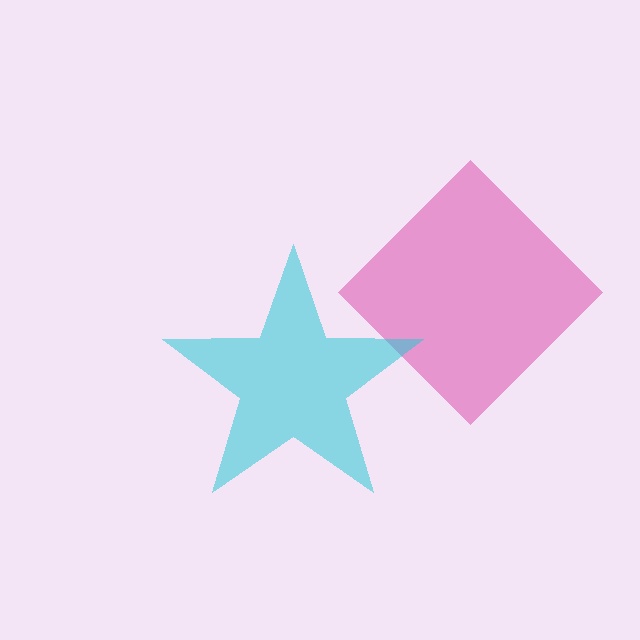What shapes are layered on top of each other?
The layered shapes are: a magenta diamond, a cyan star.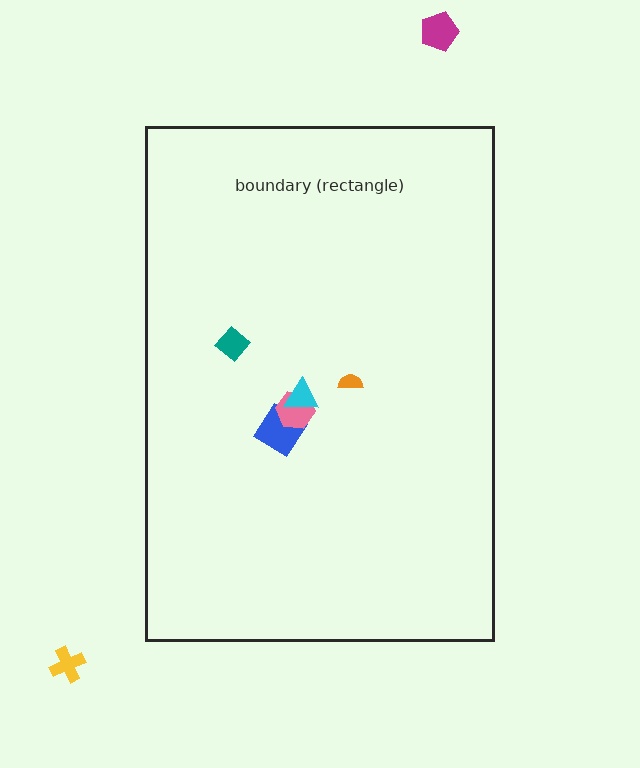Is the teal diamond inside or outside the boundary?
Inside.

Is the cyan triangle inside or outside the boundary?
Inside.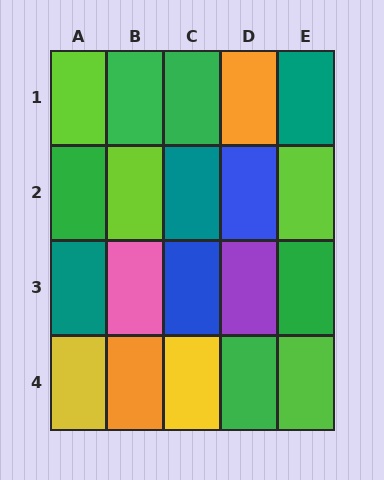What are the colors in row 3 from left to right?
Teal, pink, blue, purple, green.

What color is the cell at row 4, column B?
Orange.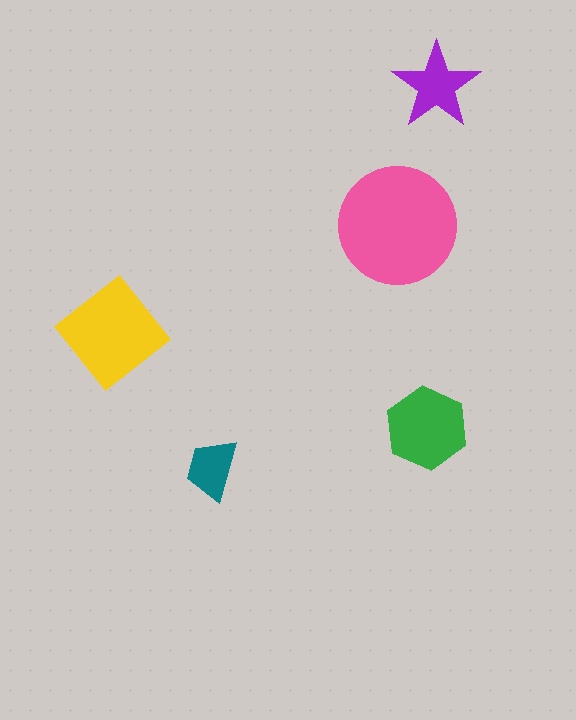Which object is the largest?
The pink circle.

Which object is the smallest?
The teal trapezoid.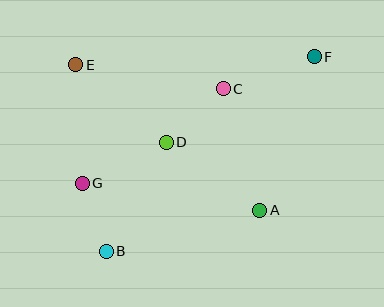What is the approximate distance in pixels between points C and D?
The distance between C and D is approximately 78 pixels.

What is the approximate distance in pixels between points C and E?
The distance between C and E is approximately 150 pixels.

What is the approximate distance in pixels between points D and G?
The distance between D and G is approximately 93 pixels.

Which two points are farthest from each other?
Points B and F are farthest from each other.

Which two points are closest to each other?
Points B and G are closest to each other.